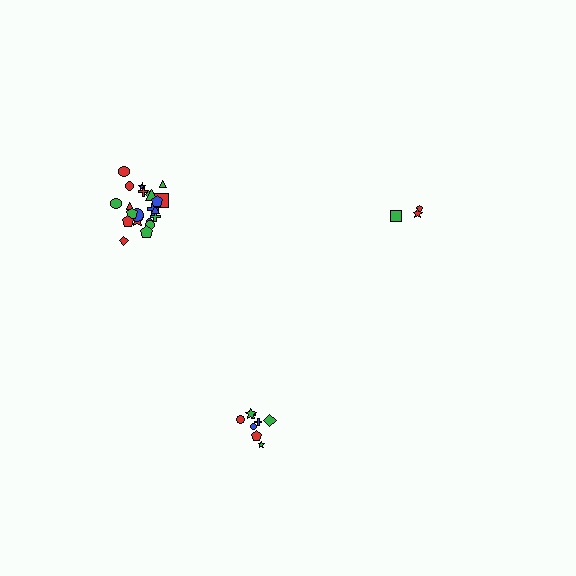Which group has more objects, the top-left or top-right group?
The top-left group.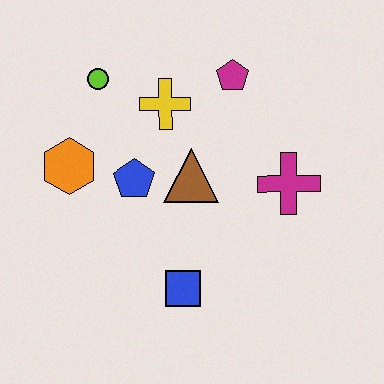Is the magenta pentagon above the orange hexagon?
Yes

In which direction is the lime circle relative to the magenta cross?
The lime circle is to the left of the magenta cross.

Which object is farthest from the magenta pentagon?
The blue square is farthest from the magenta pentagon.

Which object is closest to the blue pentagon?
The brown triangle is closest to the blue pentagon.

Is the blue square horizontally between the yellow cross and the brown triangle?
Yes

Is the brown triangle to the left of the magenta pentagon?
Yes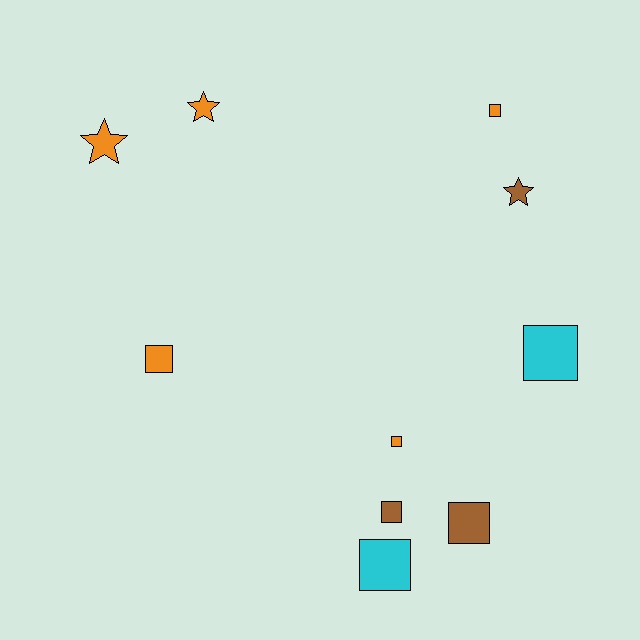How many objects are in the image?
There are 10 objects.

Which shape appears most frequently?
Square, with 7 objects.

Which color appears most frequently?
Orange, with 5 objects.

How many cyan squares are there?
There are 2 cyan squares.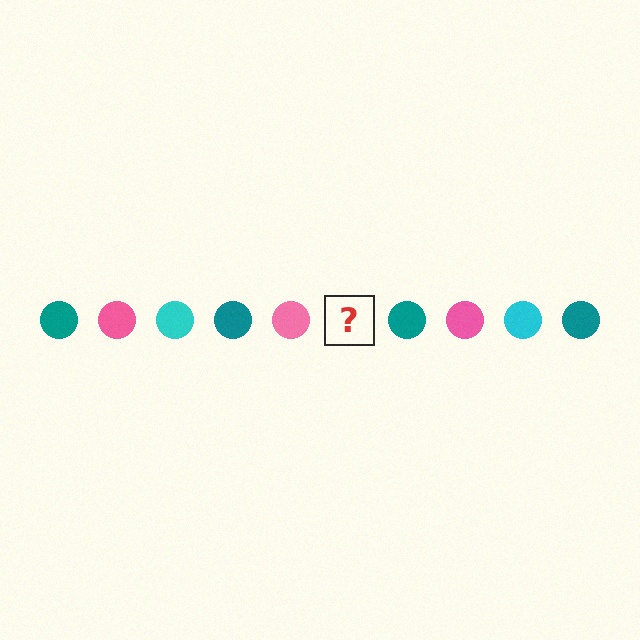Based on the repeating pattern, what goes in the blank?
The blank should be a cyan circle.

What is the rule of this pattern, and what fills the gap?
The rule is that the pattern cycles through teal, pink, cyan circles. The gap should be filled with a cyan circle.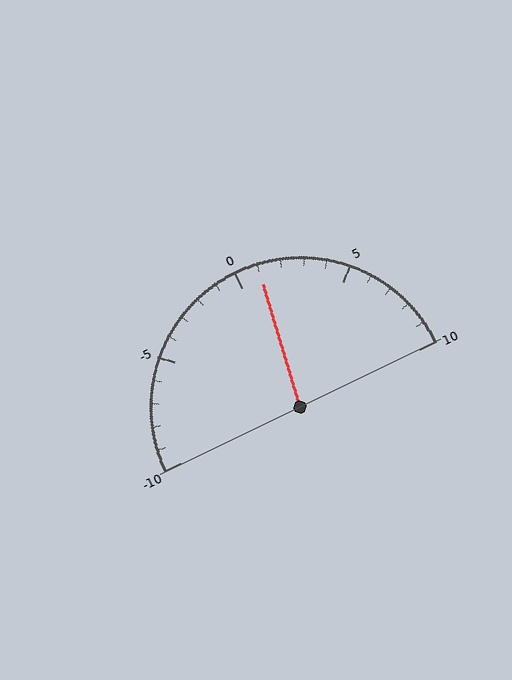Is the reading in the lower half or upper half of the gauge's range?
The reading is in the upper half of the range (-10 to 10).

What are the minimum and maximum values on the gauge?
The gauge ranges from -10 to 10.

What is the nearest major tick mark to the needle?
The nearest major tick mark is 0.